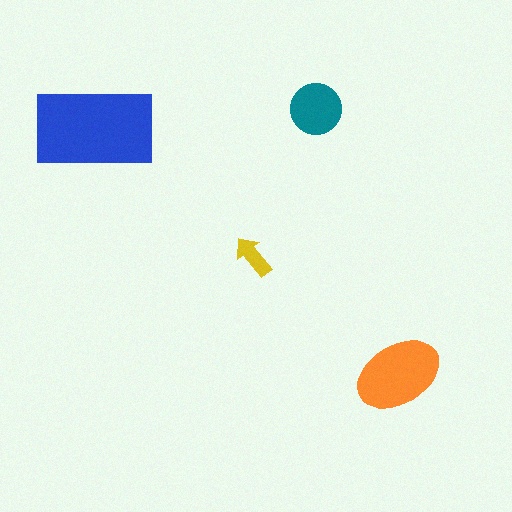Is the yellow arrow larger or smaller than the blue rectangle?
Smaller.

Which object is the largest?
The blue rectangle.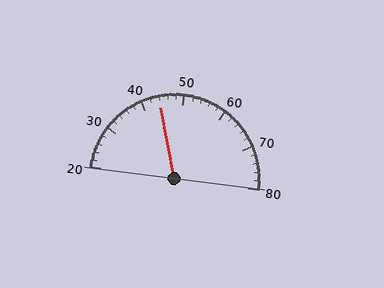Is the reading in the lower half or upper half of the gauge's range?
The reading is in the lower half of the range (20 to 80).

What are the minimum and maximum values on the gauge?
The gauge ranges from 20 to 80.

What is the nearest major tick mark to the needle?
The nearest major tick mark is 40.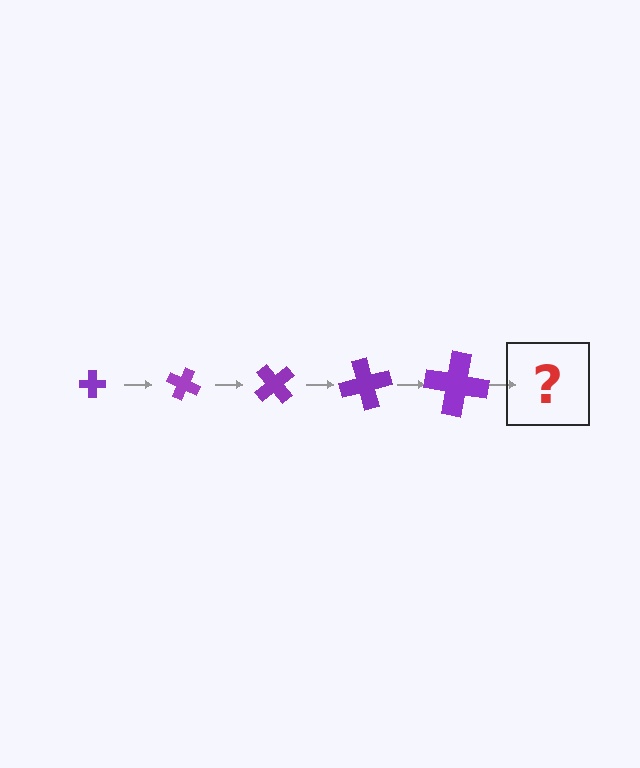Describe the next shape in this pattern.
It should be a cross, larger than the previous one and rotated 125 degrees from the start.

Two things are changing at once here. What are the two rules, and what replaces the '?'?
The two rules are that the cross grows larger each step and it rotates 25 degrees each step. The '?' should be a cross, larger than the previous one and rotated 125 degrees from the start.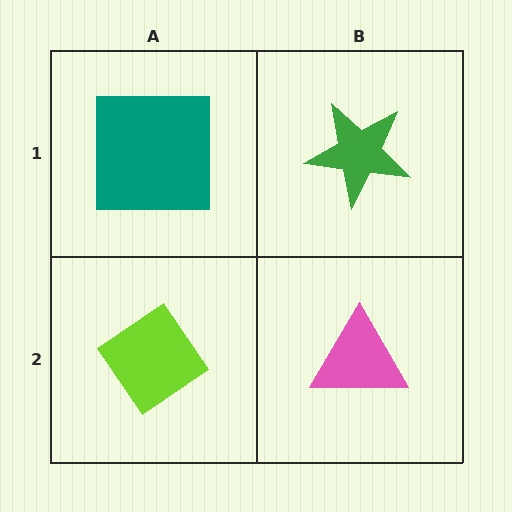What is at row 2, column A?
A lime diamond.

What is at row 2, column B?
A pink triangle.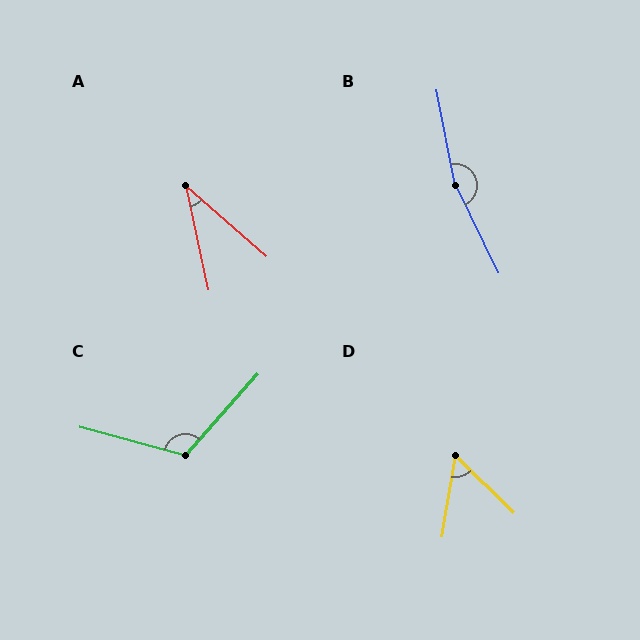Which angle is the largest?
B, at approximately 165 degrees.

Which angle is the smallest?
A, at approximately 36 degrees.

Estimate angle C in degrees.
Approximately 117 degrees.